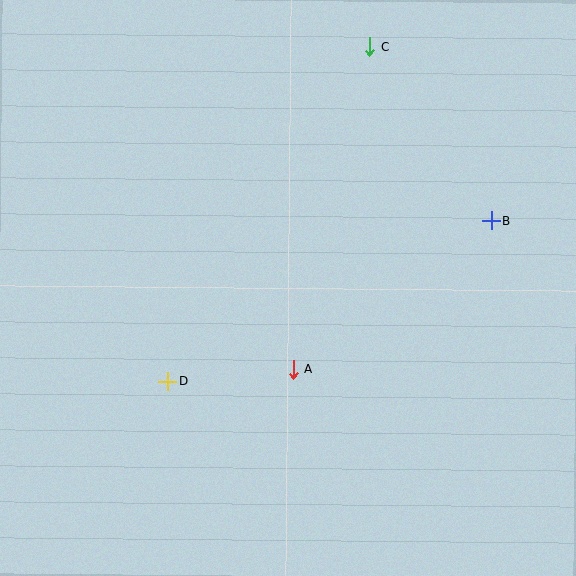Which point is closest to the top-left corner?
Point C is closest to the top-left corner.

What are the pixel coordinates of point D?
Point D is at (168, 381).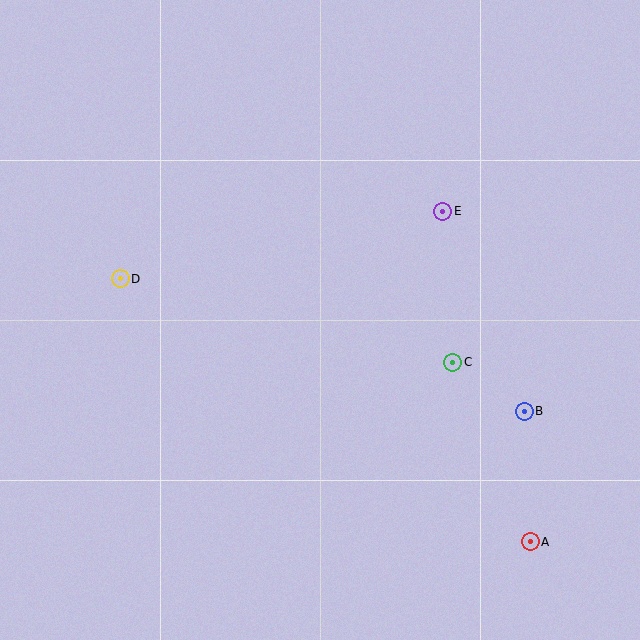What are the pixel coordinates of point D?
Point D is at (120, 279).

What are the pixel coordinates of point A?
Point A is at (530, 542).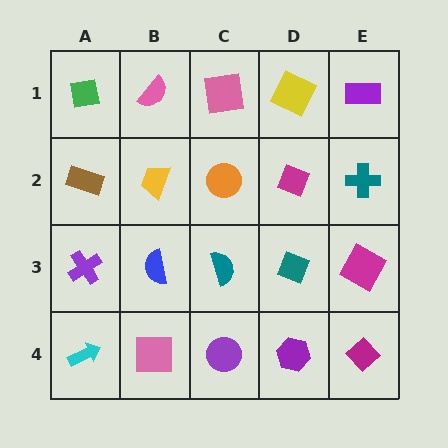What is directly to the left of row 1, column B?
A green square.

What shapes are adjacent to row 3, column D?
A magenta diamond (row 2, column D), a purple hexagon (row 4, column D), a teal semicircle (row 3, column C), a magenta square (row 3, column E).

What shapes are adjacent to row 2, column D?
A yellow square (row 1, column D), a teal diamond (row 3, column D), an orange circle (row 2, column C), a teal cross (row 2, column E).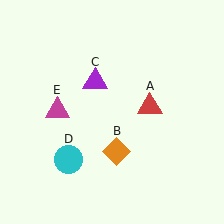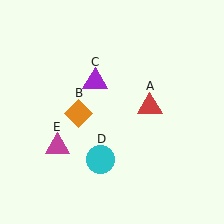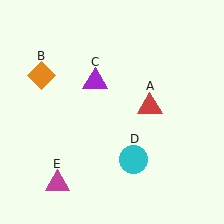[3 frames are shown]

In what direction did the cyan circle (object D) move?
The cyan circle (object D) moved right.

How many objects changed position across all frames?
3 objects changed position: orange diamond (object B), cyan circle (object D), magenta triangle (object E).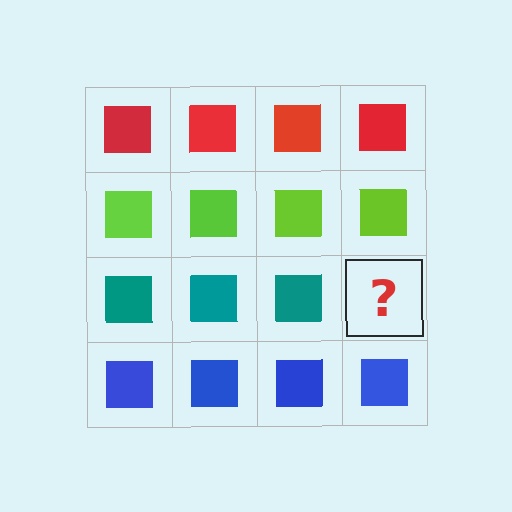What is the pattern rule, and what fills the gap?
The rule is that each row has a consistent color. The gap should be filled with a teal square.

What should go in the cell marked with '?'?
The missing cell should contain a teal square.